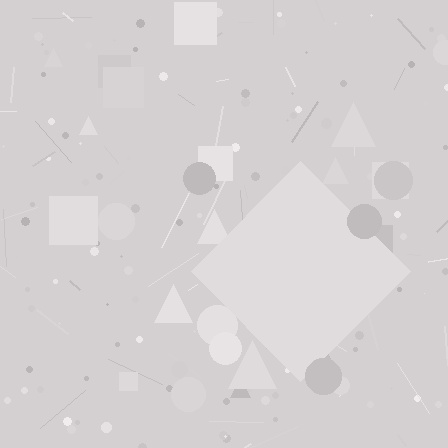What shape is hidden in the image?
A diamond is hidden in the image.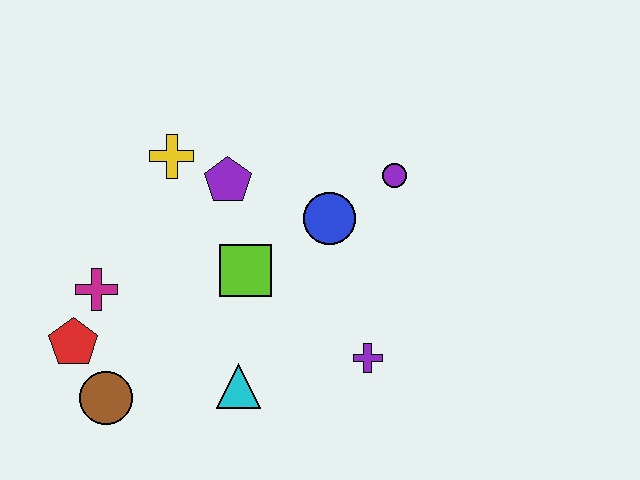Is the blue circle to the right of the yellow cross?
Yes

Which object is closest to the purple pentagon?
The yellow cross is closest to the purple pentagon.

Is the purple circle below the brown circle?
No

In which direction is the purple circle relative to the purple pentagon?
The purple circle is to the right of the purple pentagon.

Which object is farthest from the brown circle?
The purple circle is farthest from the brown circle.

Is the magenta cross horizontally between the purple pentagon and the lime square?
No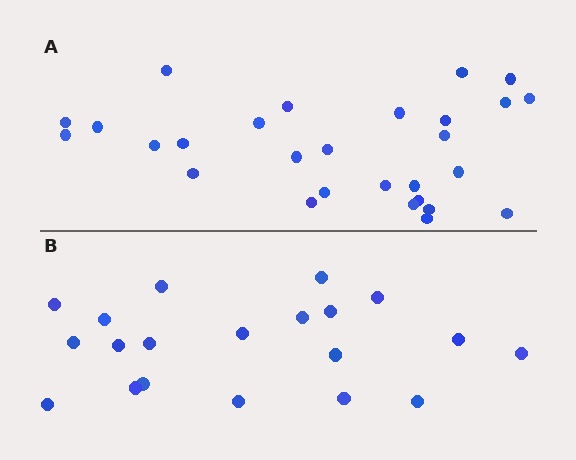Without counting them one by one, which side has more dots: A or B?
Region A (the top region) has more dots.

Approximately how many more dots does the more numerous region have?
Region A has roughly 8 or so more dots than region B.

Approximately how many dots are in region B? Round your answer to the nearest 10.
About 20 dots.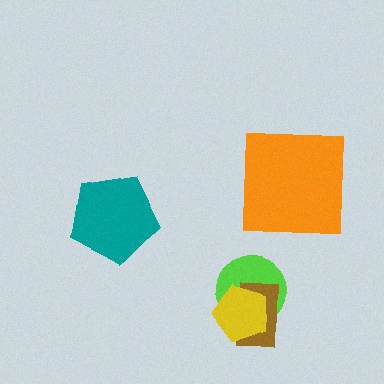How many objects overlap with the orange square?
0 objects overlap with the orange square.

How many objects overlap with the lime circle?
2 objects overlap with the lime circle.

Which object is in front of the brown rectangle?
The yellow pentagon is in front of the brown rectangle.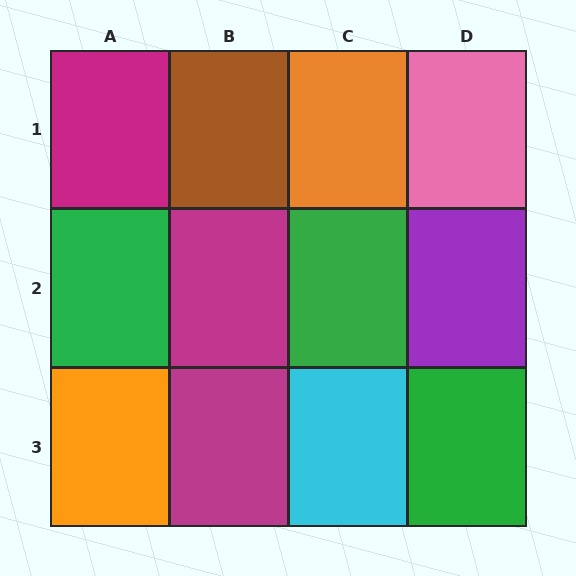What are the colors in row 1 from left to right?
Magenta, brown, orange, pink.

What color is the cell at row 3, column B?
Magenta.